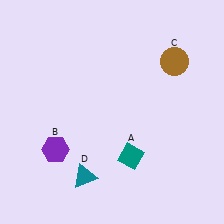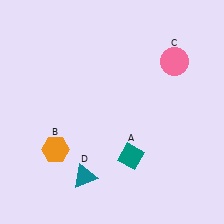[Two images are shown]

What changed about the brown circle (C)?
In Image 1, C is brown. In Image 2, it changed to pink.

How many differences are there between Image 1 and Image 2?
There are 2 differences between the two images.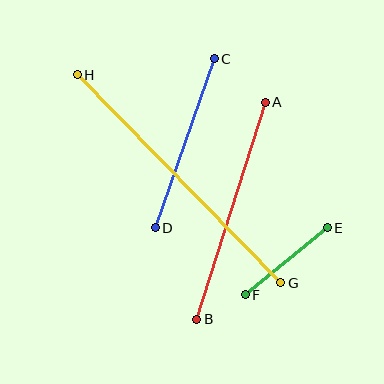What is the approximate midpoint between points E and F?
The midpoint is at approximately (286, 261) pixels.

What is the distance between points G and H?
The distance is approximately 291 pixels.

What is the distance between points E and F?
The distance is approximately 106 pixels.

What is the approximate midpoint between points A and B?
The midpoint is at approximately (231, 211) pixels.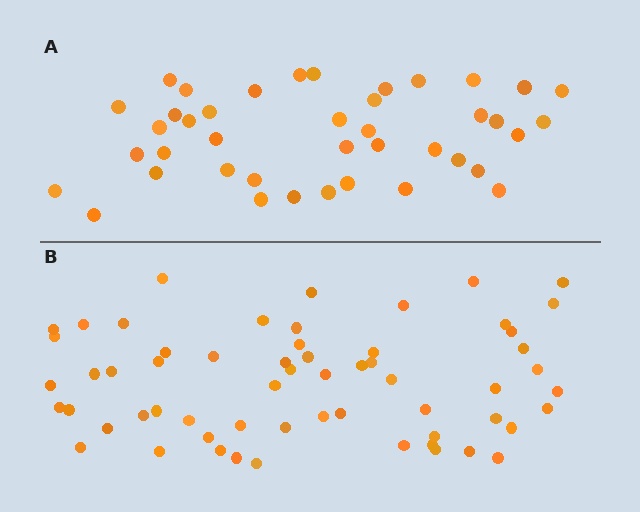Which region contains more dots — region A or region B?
Region B (the bottom region) has more dots.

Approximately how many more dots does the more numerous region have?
Region B has approximately 20 more dots than region A.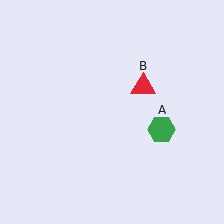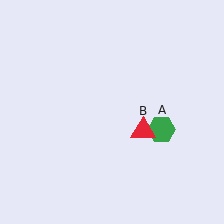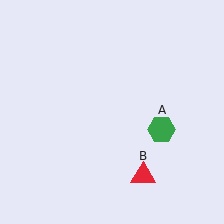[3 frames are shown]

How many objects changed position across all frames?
1 object changed position: red triangle (object B).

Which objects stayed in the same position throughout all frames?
Green hexagon (object A) remained stationary.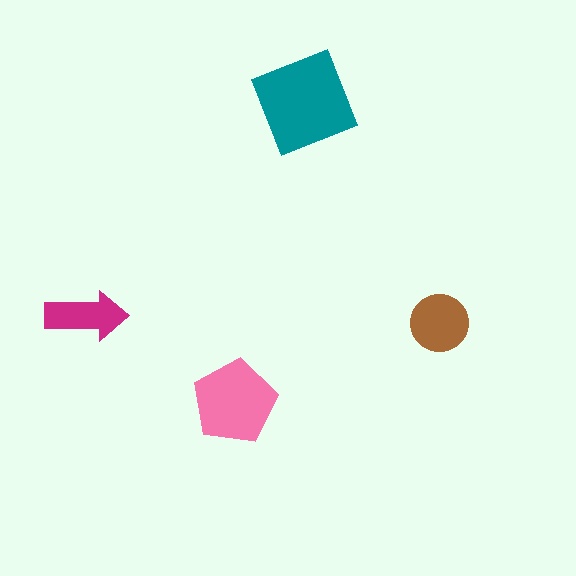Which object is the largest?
The teal square.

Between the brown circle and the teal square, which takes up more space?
The teal square.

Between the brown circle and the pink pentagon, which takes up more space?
The pink pentagon.